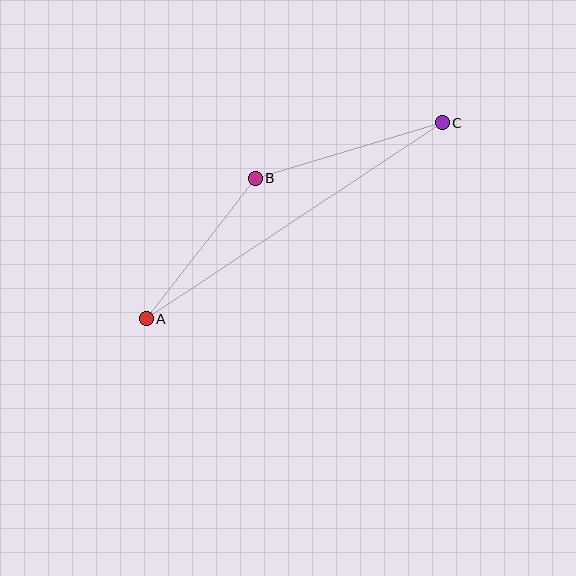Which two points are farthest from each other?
Points A and C are farthest from each other.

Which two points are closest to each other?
Points A and B are closest to each other.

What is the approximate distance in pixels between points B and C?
The distance between B and C is approximately 195 pixels.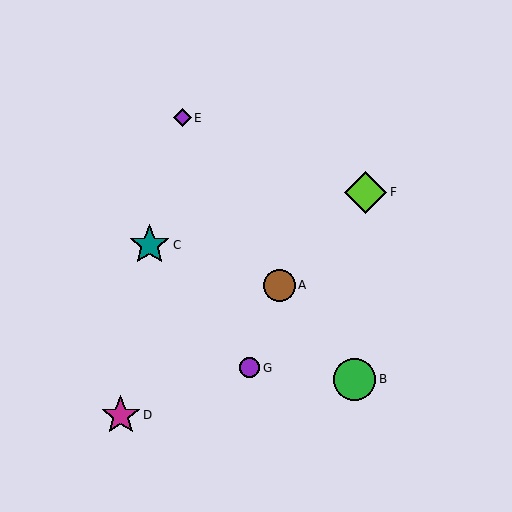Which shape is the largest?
The lime diamond (labeled F) is the largest.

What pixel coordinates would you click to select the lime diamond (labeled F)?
Click at (366, 192) to select the lime diamond F.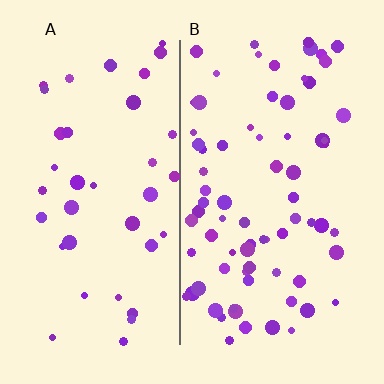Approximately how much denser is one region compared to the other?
Approximately 1.9× — region B over region A.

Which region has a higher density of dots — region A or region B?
B (the right).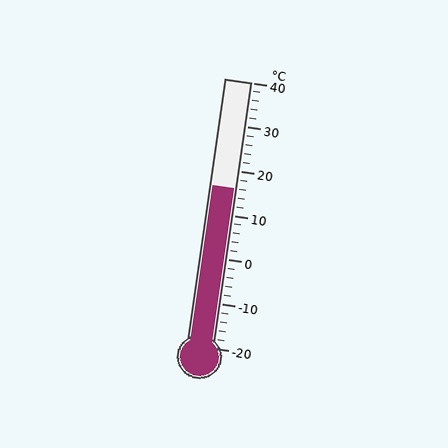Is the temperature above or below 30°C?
The temperature is below 30°C.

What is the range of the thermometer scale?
The thermometer scale ranges from -20°C to 40°C.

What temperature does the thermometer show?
The thermometer shows approximately 16°C.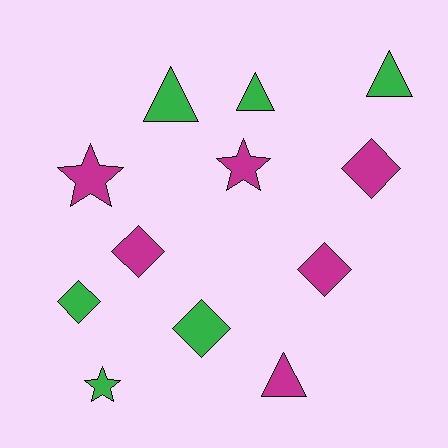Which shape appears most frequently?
Diamond, with 5 objects.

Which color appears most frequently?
Green, with 6 objects.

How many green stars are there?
There is 1 green star.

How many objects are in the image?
There are 12 objects.